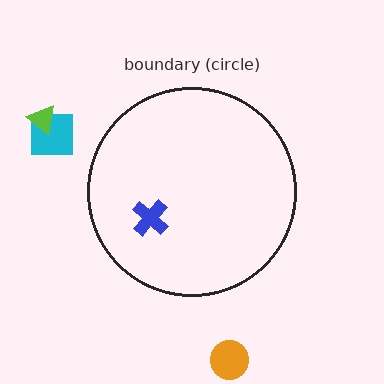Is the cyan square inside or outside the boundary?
Outside.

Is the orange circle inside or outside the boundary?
Outside.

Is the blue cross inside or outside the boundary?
Inside.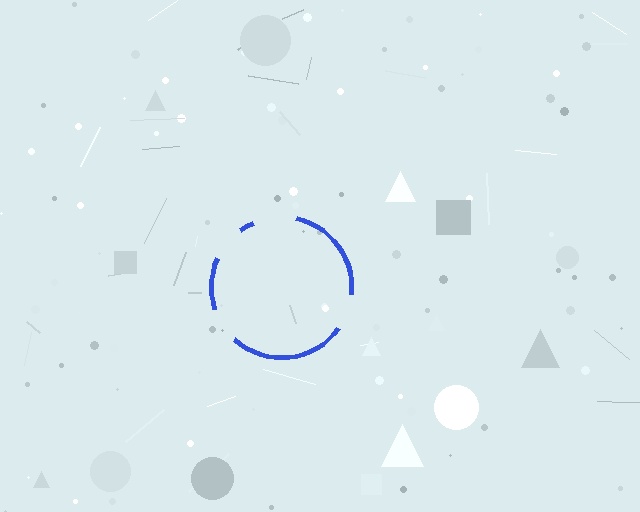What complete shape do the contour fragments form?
The contour fragments form a circle.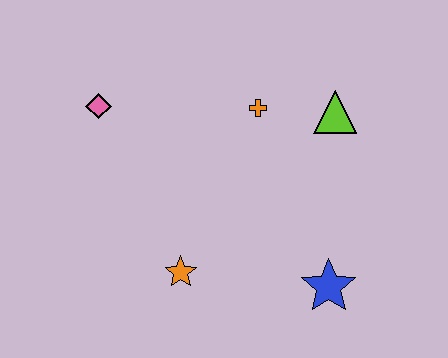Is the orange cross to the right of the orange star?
Yes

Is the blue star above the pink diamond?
No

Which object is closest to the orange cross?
The lime triangle is closest to the orange cross.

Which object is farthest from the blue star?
The pink diamond is farthest from the blue star.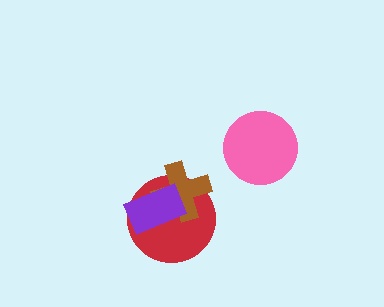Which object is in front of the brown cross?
The purple rectangle is in front of the brown cross.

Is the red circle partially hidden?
Yes, it is partially covered by another shape.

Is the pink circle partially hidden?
No, no other shape covers it.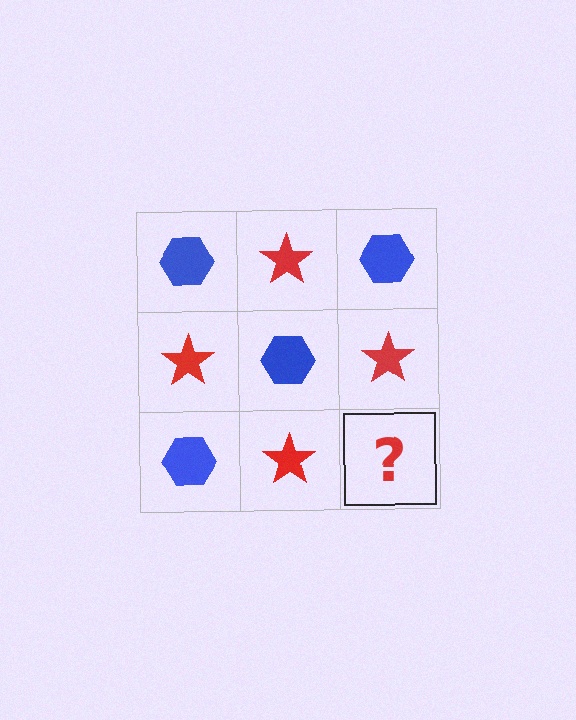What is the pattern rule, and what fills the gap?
The rule is that it alternates blue hexagon and red star in a checkerboard pattern. The gap should be filled with a blue hexagon.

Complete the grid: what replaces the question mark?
The question mark should be replaced with a blue hexagon.